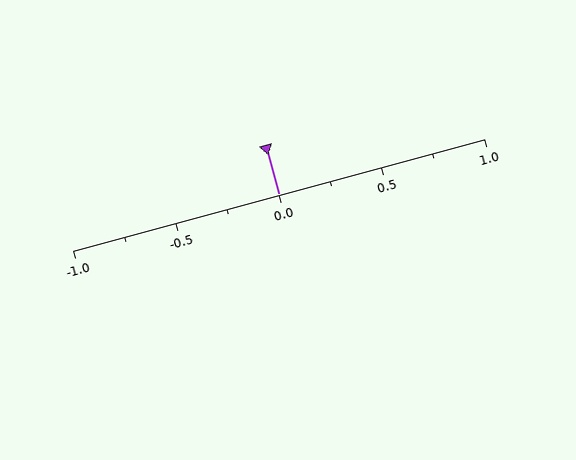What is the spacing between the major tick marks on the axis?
The major ticks are spaced 0.5 apart.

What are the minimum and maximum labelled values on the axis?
The axis runs from -1.0 to 1.0.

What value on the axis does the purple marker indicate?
The marker indicates approximately 0.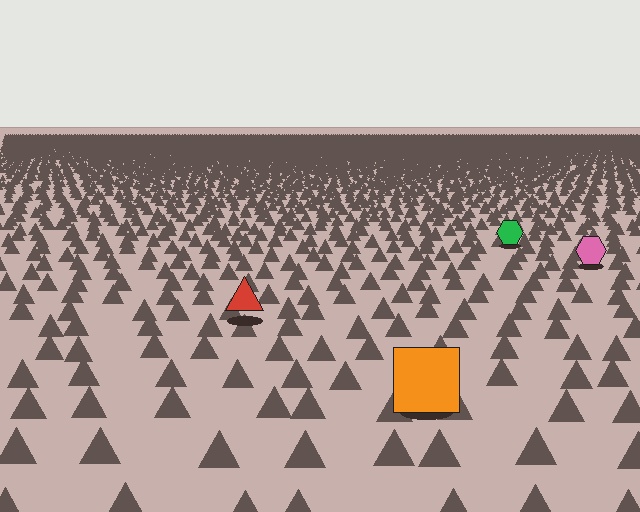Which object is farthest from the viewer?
The green hexagon is farthest from the viewer. It appears smaller and the ground texture around it is denser.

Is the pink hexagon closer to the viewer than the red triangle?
No. The red triangle is closer — you can tell from the texture gradient: the ground texture is coarser near it.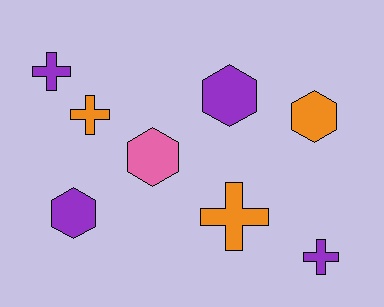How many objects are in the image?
There are 8 objects.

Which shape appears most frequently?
Hexagon, with 4 objects.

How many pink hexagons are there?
There is 1 pink hexagon.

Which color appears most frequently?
Purple, with 4 objects.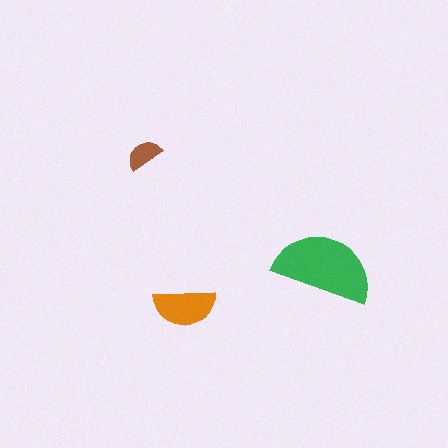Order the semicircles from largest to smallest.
the green one, the orange one, the brown one.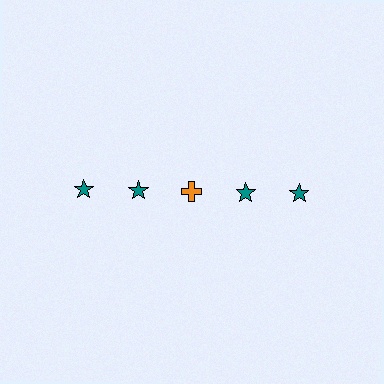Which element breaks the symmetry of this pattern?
The orange cross in the top row, center column breaks the symmetry. All other shapes are teal stars.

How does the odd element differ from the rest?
It differs in both color (orange instead of teal) and shape (cross instead of star).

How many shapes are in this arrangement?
There are 5 shapes arranged in a grid pattern.